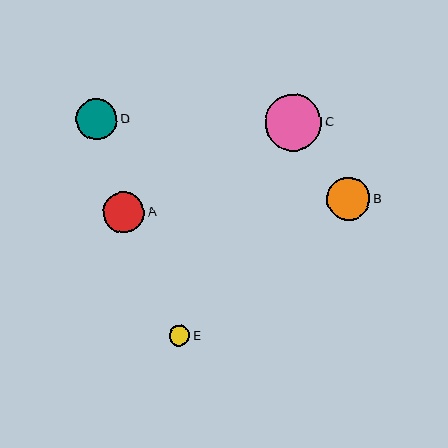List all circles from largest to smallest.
From largest to smallest: C, B, D, A, E.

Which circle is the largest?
Circle C is the largest with a size of approximately 57 pixels.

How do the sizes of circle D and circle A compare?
Circle D and circle A are approximately the same size.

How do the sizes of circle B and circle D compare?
Circle B and circle D are approximately the same size.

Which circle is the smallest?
Circle E is the smallest with a size of approximately 21 pixels.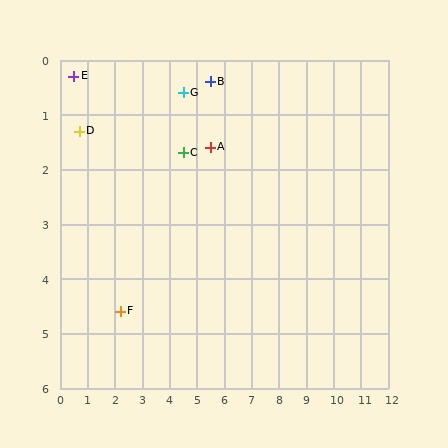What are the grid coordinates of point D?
Point D is at approximately (0.7, 1.3).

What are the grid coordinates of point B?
Point B is at approximately (5.5, 0.4).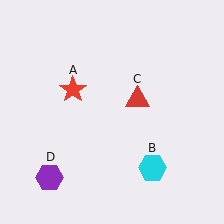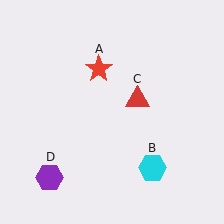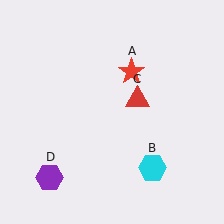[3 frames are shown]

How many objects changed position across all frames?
1 object changed position: red star (object A).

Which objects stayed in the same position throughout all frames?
Cyan hexagon (object B) and red triangle (object C) and purple hexagon (object D) remained stationary.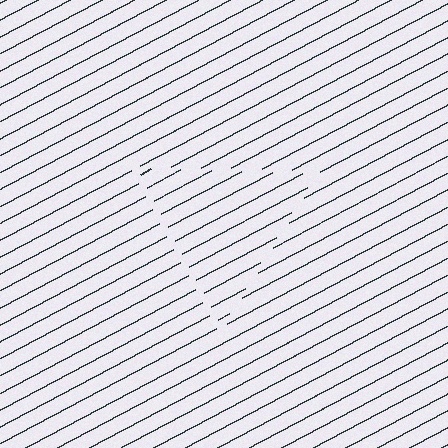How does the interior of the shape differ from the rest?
The interior of the shape contains the same grating, shifted by half a period — the contour is defined by the phase discontinuity where line-ends from the inner and outer gratings abut.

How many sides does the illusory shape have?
3 sides — the line-ends trace a triangle.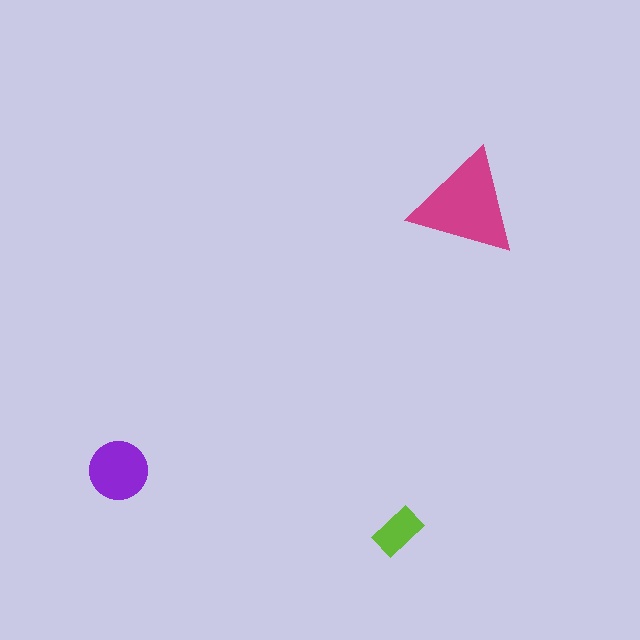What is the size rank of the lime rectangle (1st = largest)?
3rd.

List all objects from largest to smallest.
The magenta triangle, the purple circle, the lime rectangle.